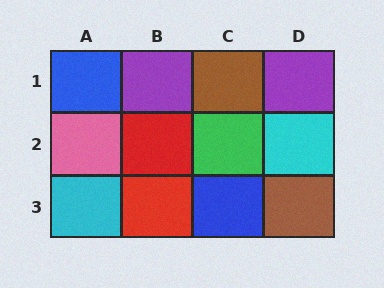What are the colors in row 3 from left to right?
Cyan, red, blue, brown.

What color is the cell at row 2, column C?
Green.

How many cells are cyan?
2 cells are cyan.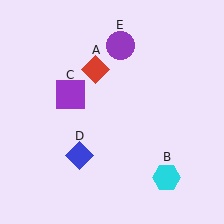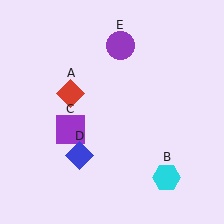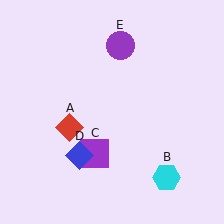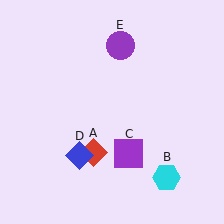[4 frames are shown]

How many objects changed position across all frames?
2 objects changed position: red diamond (object A), purple square (object C).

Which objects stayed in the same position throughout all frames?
Cyan hexagon (object B) and blue diamond (object D) and purple circle (object E) remained stationary.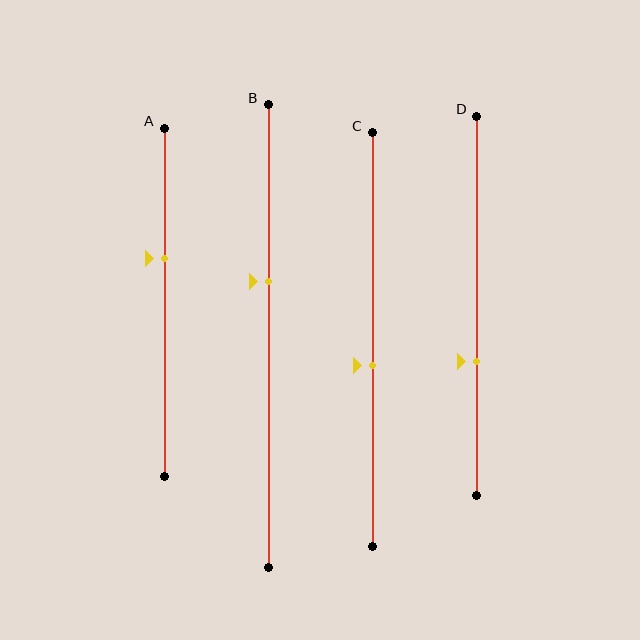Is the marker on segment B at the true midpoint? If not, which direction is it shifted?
No, the marker on segment B is shifted upward by about 12% of the segment length.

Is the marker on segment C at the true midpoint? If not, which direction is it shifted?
No, the marker on segment C is shifted downward by about 6% of the segment length.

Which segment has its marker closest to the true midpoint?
Segment C has its marker closest to the true midpoint.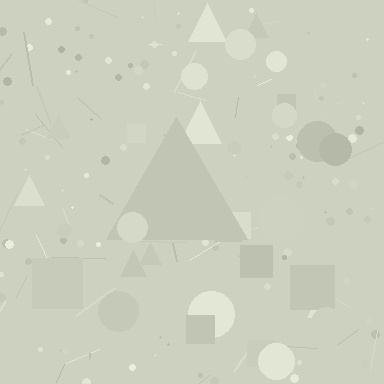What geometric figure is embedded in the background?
A triangle is embedded in the background.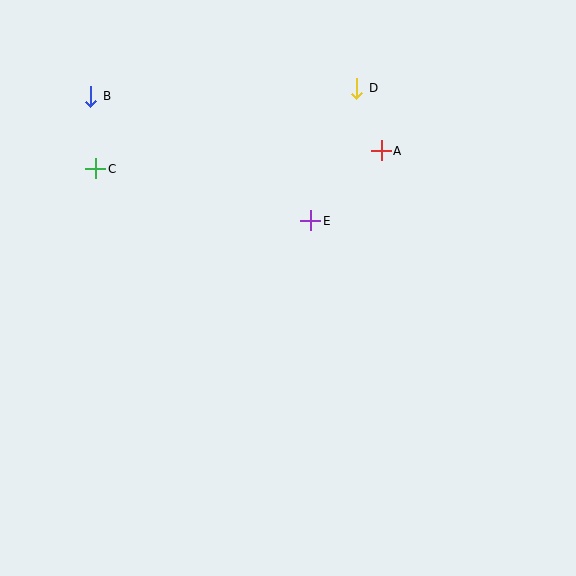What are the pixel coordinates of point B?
Point B is at (91, 96).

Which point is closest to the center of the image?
Point E at (311, 221) is closest to the center.